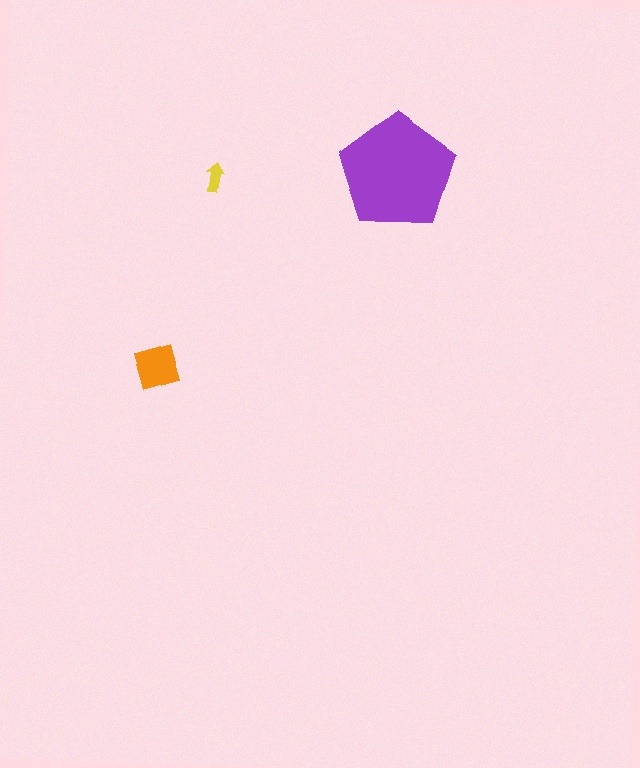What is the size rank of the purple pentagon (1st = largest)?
1st.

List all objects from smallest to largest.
The yellow arrow, the orange diamond, the purple pentagon.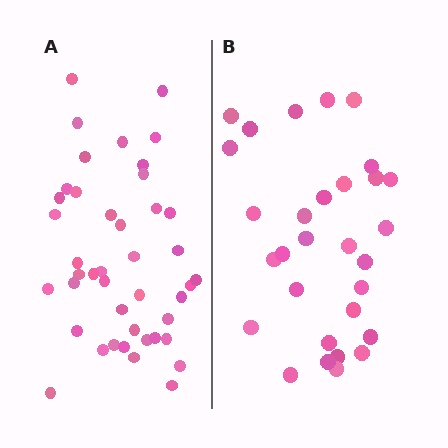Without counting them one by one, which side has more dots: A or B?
Region A (the left region) has more dots.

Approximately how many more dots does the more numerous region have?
Region A has approximately 15 more dots than region B.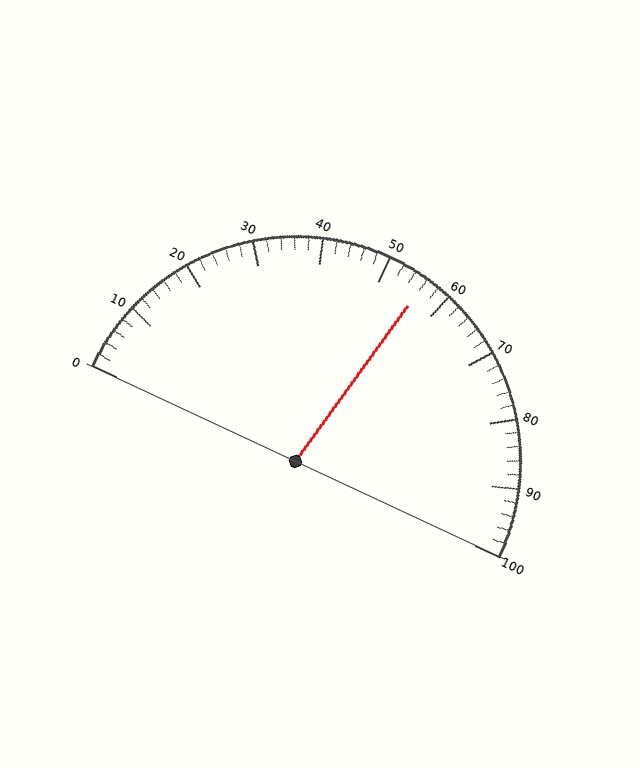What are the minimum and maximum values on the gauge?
The gauge ranges from 0 to 100.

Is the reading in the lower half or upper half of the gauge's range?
The reading is in the upper half of the range (0 to 100).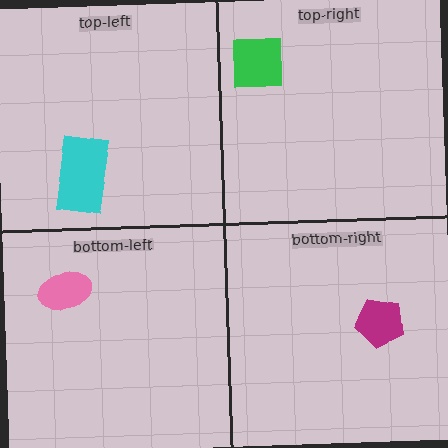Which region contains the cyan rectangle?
The top-left region.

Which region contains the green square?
The top-right region.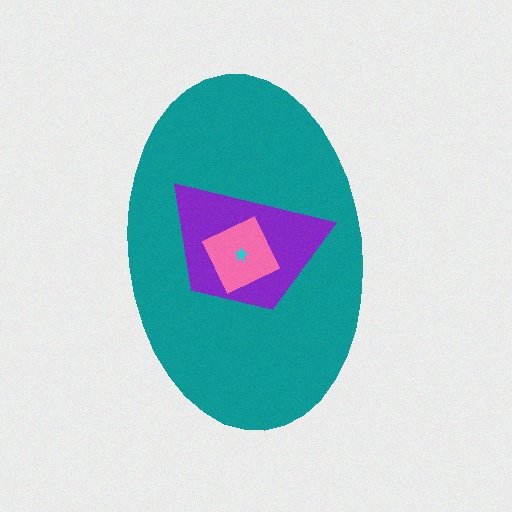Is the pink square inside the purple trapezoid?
Yes.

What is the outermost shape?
The teal ellipse.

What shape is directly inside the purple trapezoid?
The pink square.